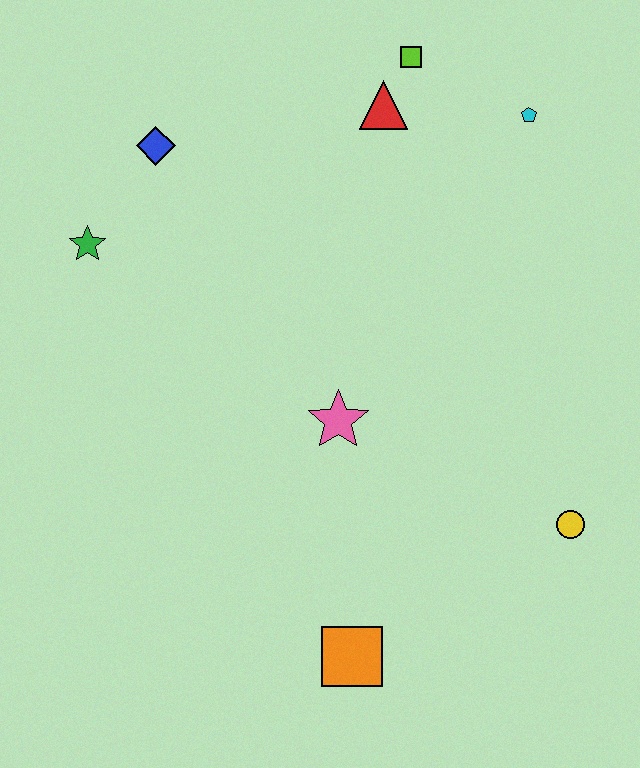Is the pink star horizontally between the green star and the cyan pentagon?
Yes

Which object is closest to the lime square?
The red triangle is closest to the lime square.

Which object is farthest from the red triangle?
The orange square is farthest from the red triangle.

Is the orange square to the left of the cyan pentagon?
Yes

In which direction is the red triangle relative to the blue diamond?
The red triangle is to the right of the blue diamond.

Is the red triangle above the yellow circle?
Yes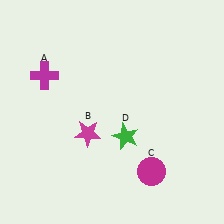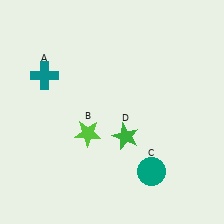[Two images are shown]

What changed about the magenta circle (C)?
In Image 1, C is magenta. In Image 2, it changed to teal.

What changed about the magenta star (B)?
In Image 1, B is magenta. In Image 2, it changed to lime.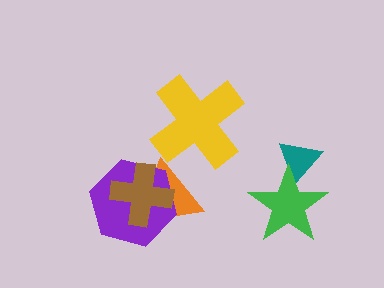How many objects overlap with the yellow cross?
0 objects overlap with the yellow cross.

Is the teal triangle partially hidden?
Yes, it is partially covered by another shape.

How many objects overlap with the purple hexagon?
2 objects overlap with the purple hexagon.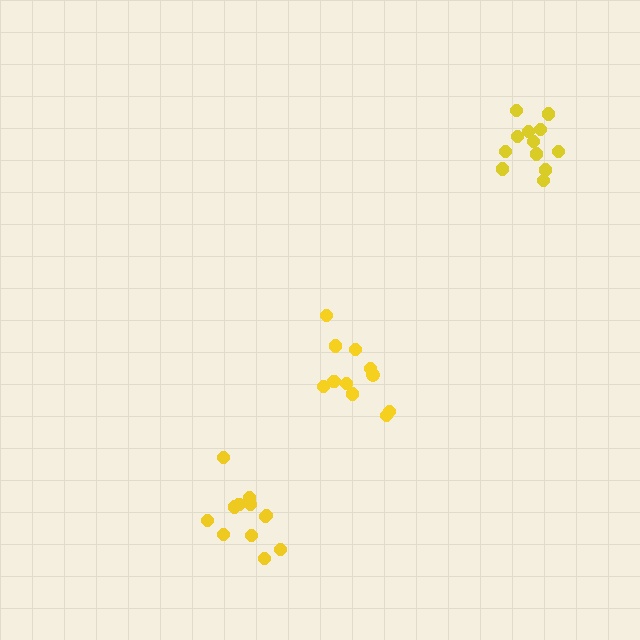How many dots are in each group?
Group 1: 11 dots, Group 2: 13 dots, Group 3: 12 dots (36 total).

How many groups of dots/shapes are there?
There are 3 groups.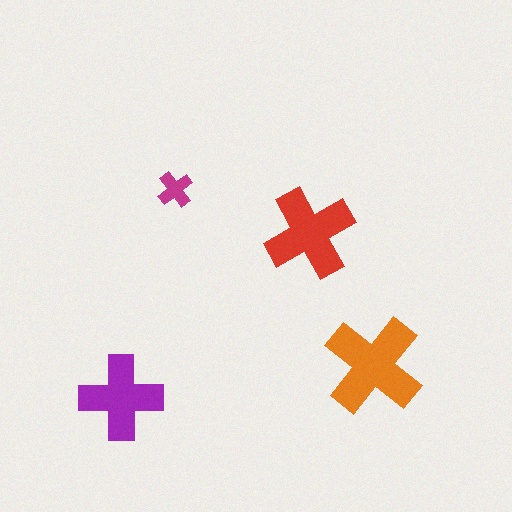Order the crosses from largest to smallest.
the orange one, the red one, the purple one, the magenta one.